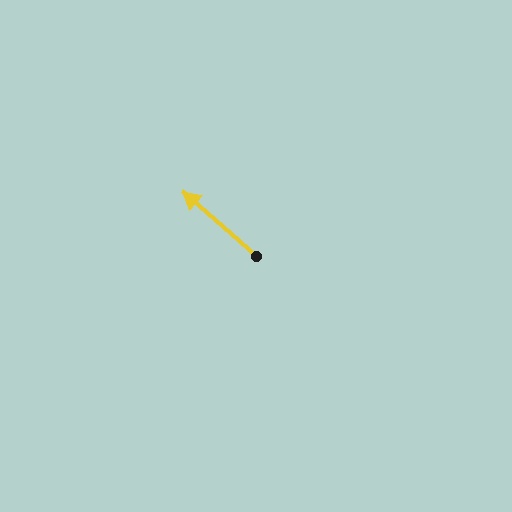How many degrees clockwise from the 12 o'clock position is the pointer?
Approximately 311 degrees.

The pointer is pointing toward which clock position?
Roughly 10 o'clock.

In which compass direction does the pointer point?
Northwest.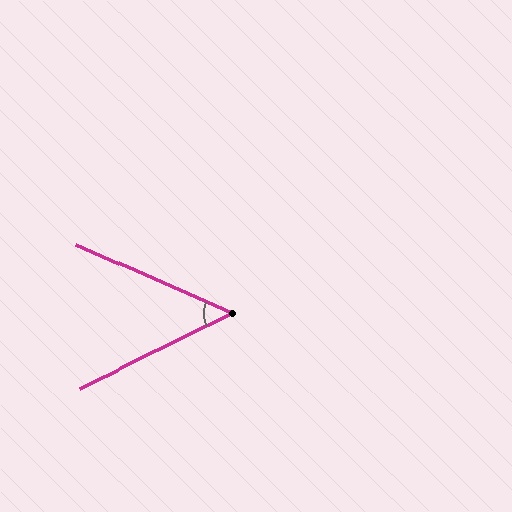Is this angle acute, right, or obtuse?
It is acute.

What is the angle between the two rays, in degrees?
Approximately 50 degrees.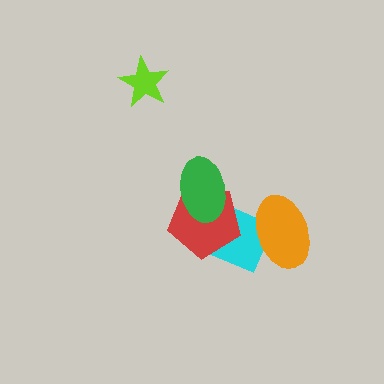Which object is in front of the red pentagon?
The green ellipse is in front of the red pentagon.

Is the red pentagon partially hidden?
Yes, it is partially covered by another shape.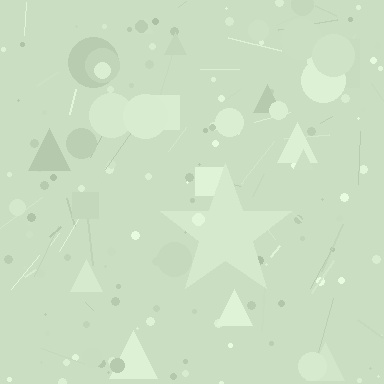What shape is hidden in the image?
A star is hidden in the image.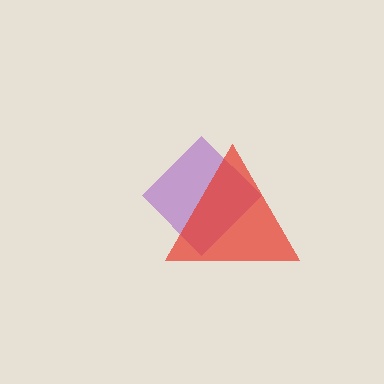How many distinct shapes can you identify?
There are 2 distinct shapes: a purple diamond, a red triangle.